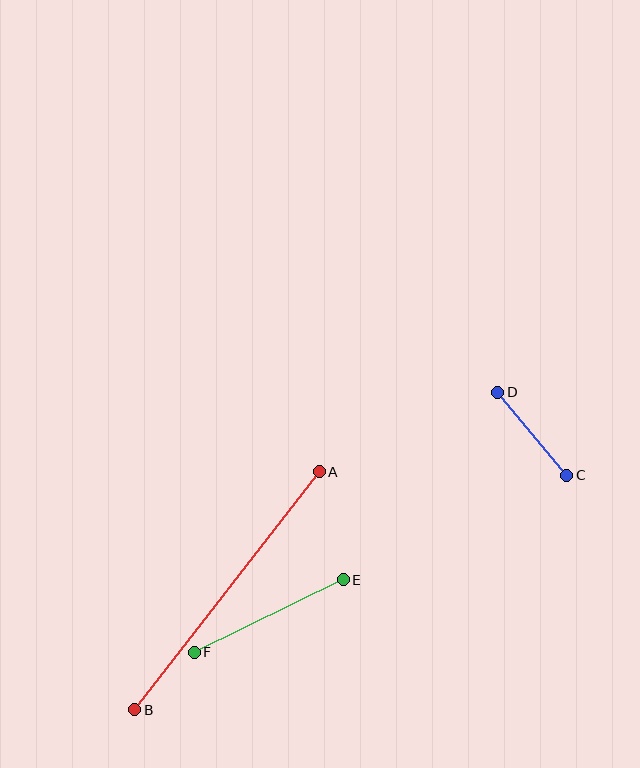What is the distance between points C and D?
The distance is approximately 108 pixels.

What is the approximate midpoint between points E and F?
The midpoint is at approximately (269, 616) pixels.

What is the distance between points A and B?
The distance is approximately 301 pixels.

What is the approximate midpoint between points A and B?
The midpoint is at approximately (227, 591) pixels.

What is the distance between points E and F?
The distance is approximately 166 pixels.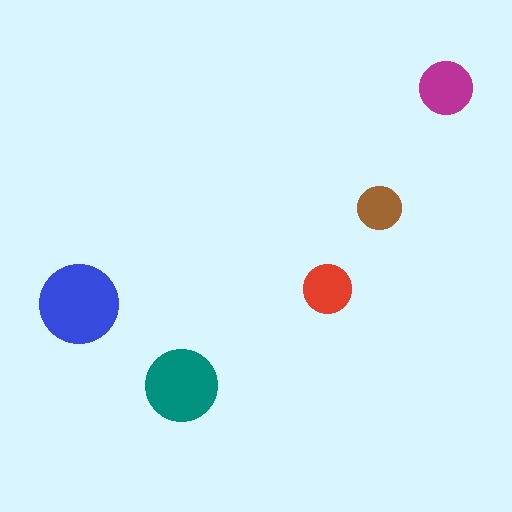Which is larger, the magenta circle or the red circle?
The magenta one.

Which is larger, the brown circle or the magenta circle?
The magenta one.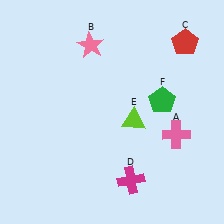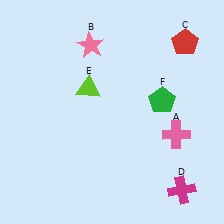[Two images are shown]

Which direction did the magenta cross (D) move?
The magenta cross (D) moved right.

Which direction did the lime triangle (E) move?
The lime triangle (E) moved left.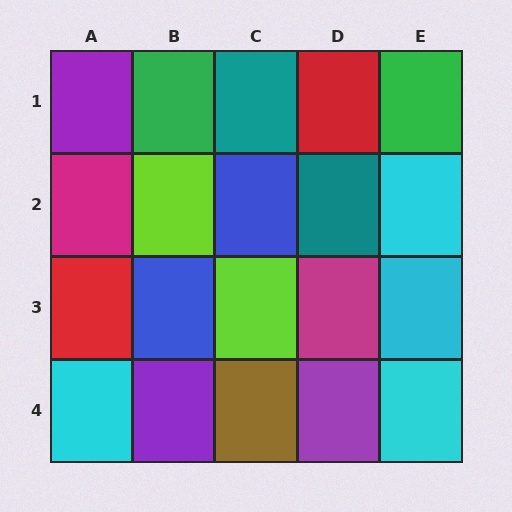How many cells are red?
2 cells are red.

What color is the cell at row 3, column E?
Cyan.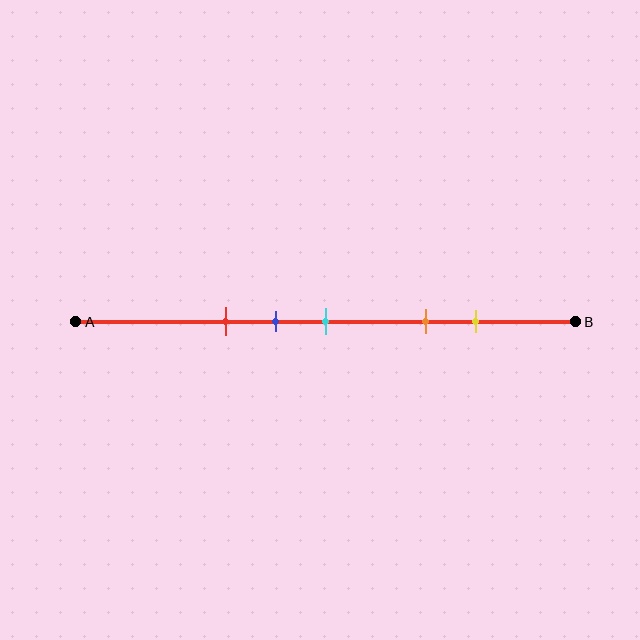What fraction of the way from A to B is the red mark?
The red mark is approximately 30% (0.3) of the way from A to B.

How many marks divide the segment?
There are 5 marks dividing the segment.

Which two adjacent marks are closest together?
The blue and cyan marks are the closest adjacent pair.